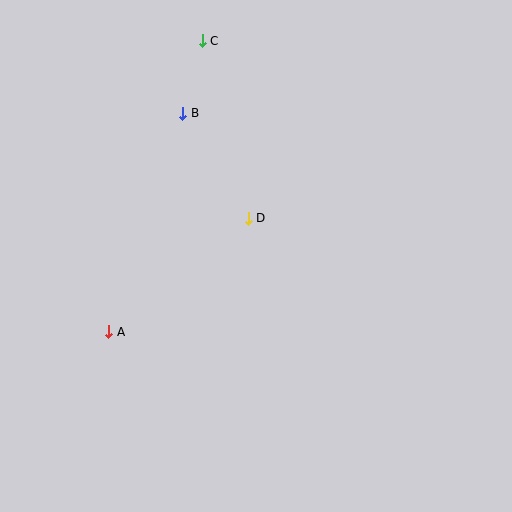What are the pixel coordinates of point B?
Point B is at (183, 113).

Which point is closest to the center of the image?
Point D at (248, 218) is closest to the center.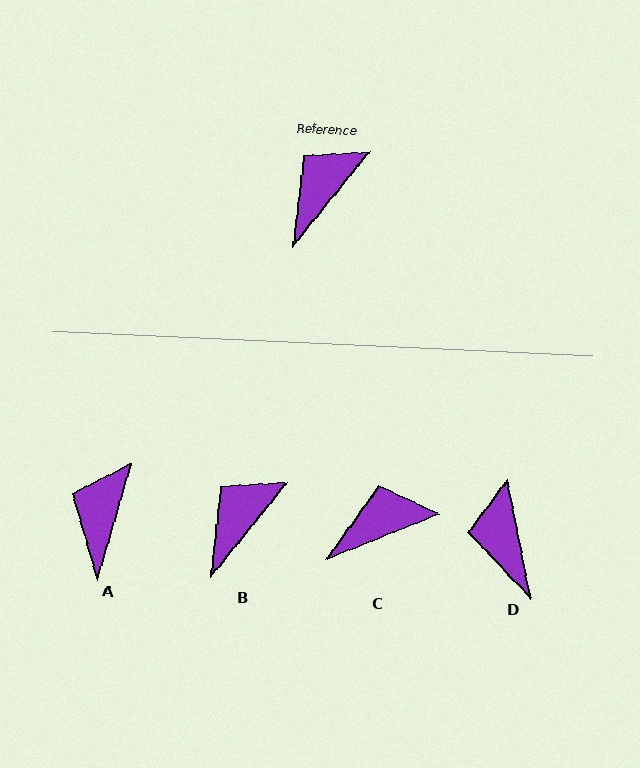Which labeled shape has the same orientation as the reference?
B.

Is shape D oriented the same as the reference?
No, it is off by about 50 degrees.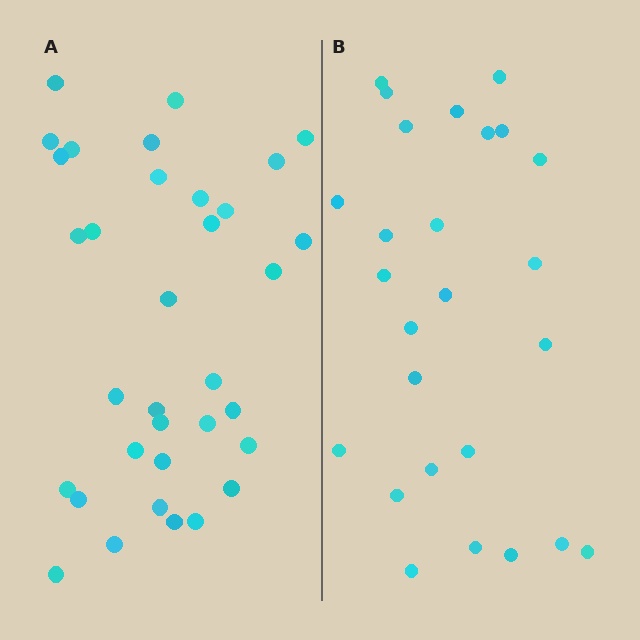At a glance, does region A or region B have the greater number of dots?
Region A (the left region) has more dots.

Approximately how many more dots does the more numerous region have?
Region A has roughly 8 or so more dots than region B.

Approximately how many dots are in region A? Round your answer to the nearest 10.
About 30 dots. (The exact count is 34, which rounds to 30.)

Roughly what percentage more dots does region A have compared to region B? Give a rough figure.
About 30% more.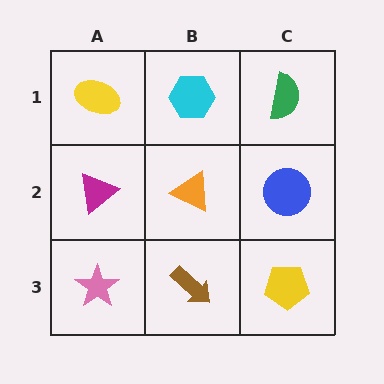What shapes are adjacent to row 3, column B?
An orange triangle (row 2, column B), a pink star (row 3, column A), a yellow pentagon (row 3, column C).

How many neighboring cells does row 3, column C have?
2.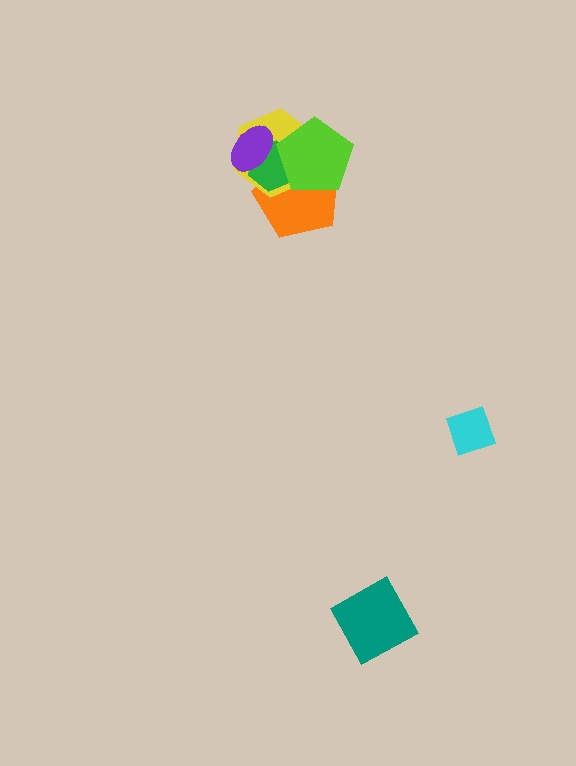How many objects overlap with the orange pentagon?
3 objects overlap with the orange pentagon.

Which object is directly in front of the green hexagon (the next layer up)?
The lime pentagon is directly in front of the green hexagon.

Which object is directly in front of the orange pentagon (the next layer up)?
The yellow hexagon is directly in front of the orange pentagon.